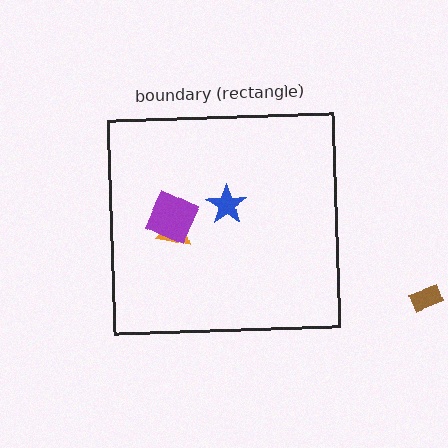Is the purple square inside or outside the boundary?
Inside.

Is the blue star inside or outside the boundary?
Inside.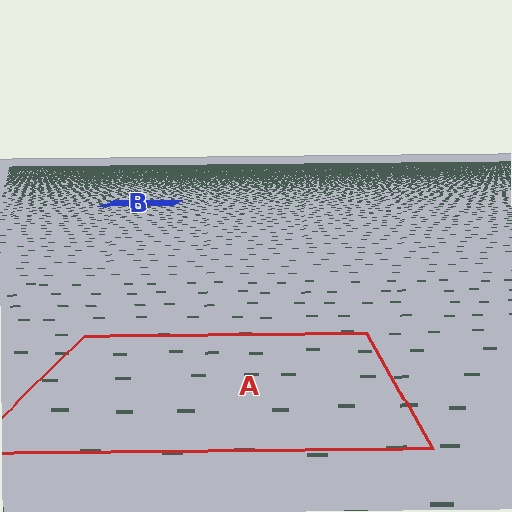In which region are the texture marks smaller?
The texture marks are smaller in region B, because it is farther away.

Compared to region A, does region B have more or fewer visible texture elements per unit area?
Region B has more texture elements per unit area — they are packed more densely because it is farther away.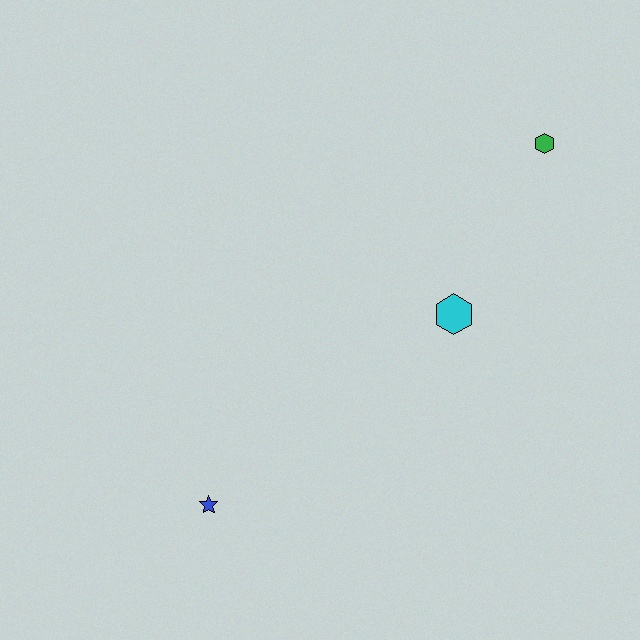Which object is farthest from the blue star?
The green hexagon is farthest from the blue star.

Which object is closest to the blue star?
The cyan hexagon is closest to the blue star.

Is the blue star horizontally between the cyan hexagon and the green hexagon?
No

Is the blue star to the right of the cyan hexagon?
No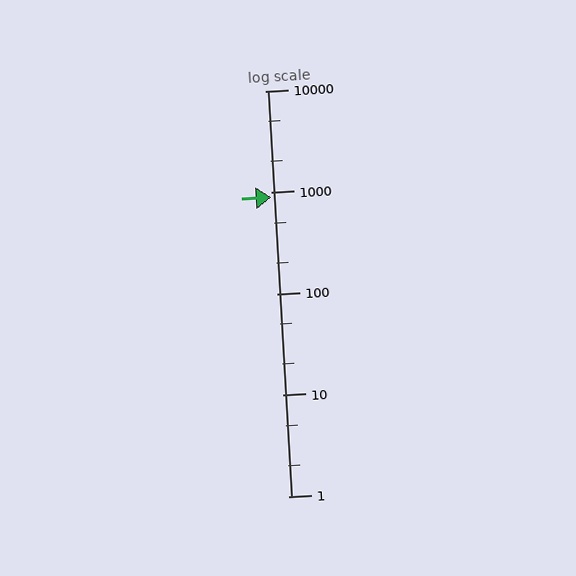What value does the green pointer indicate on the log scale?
The pointer indicates approximately 900.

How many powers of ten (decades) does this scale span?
The scale spans 4 decades, from 1 to 10000.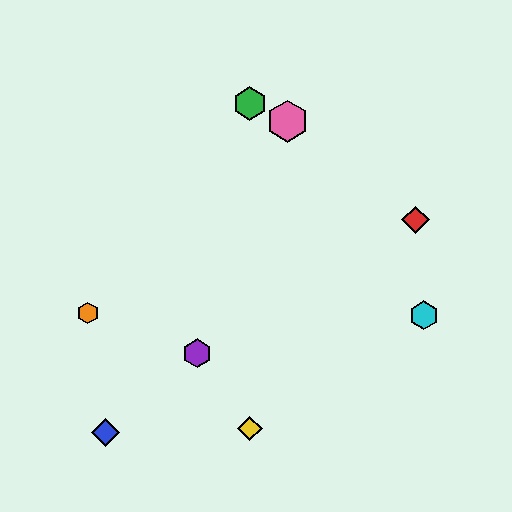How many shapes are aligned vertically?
2 shapes (the green hexagon, the yellow diamond) are aligned vertically.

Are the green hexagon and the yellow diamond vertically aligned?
Yes, both are at x≈250.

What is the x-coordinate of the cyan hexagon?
The cyan hexagon is at x≈424.